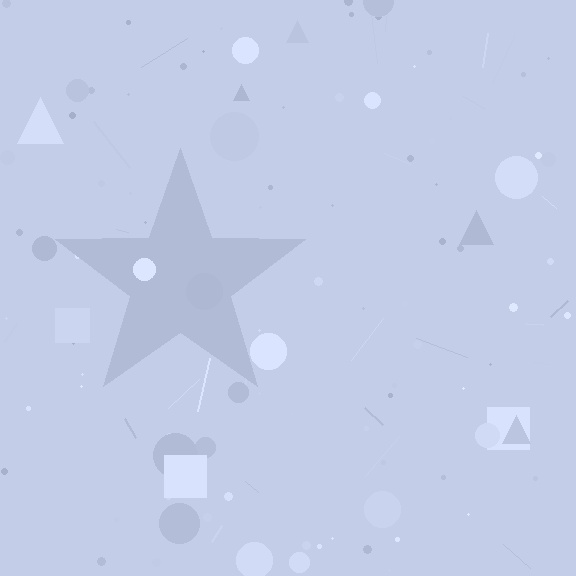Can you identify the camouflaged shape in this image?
The camouflaged shape is a star.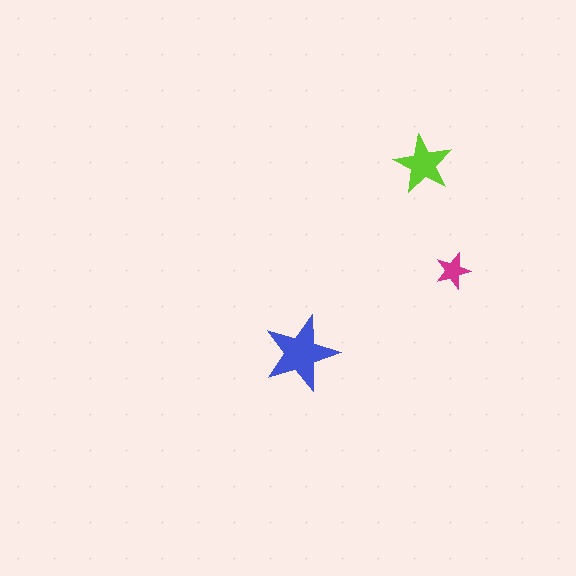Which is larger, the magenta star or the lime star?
The lime one.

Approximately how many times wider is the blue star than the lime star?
About 1.5 times wider.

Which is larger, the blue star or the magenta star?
The blue one.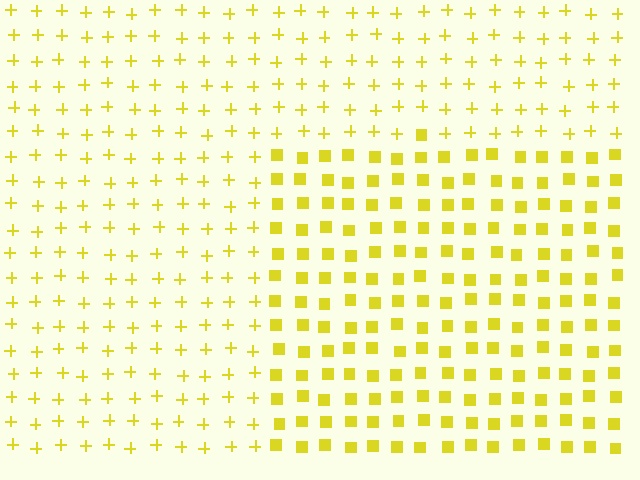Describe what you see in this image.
The image is filled with small yellow elements arranged in a uniform grid. A rectangle-shaped region contains squares, while the surrounding area contains plus signs. The boundary is defined purely by the change in element shape.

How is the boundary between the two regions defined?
The boundary is defined by a change in element shape: squares inside vs. plus signs outside. All elements share the same color and spacing.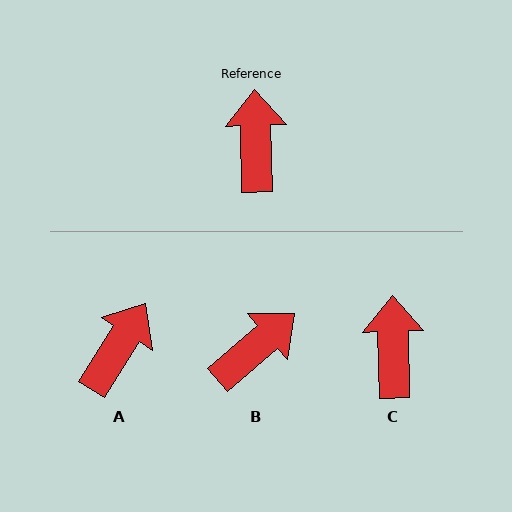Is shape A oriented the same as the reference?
No, it is off by about 34 degrees.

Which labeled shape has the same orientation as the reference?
C.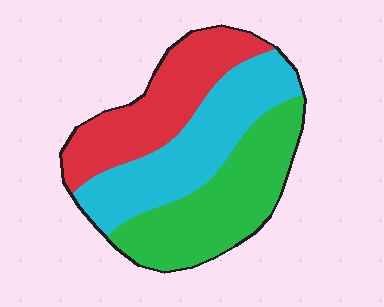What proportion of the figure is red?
Red takes up about one third (1/3) of the figure.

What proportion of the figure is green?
Green takes up between a third and a half of the figure.